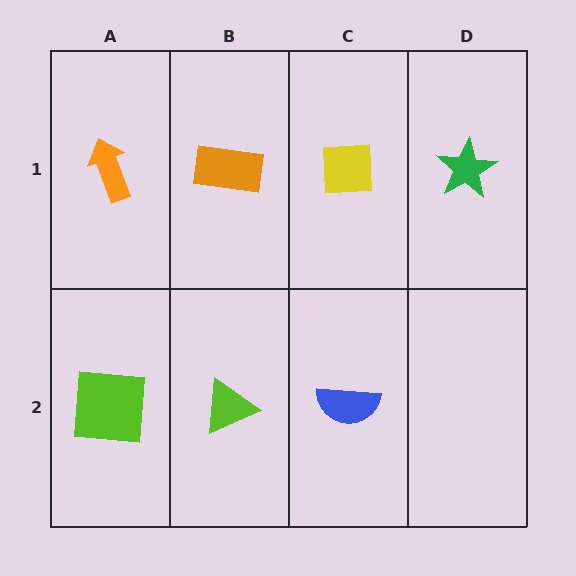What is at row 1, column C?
A yellow square.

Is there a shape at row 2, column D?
No, that cell is empty.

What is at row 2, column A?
A lime square.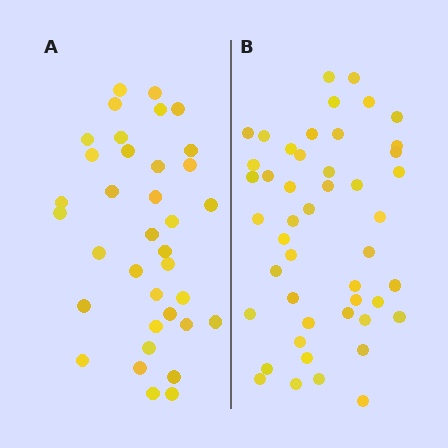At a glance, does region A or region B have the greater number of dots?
Region B (the right region) has more dots.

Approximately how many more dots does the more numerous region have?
Region B has roughly 12 or so more dots than region A.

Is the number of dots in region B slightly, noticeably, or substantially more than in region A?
Region B has noticeably more, but not dramatically so. The ratio is roughly 1.3 to 1.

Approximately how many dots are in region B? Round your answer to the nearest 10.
About 50 dots. (The exact count is 47, which rounds to 50.)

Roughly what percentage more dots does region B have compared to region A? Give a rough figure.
About 30% more.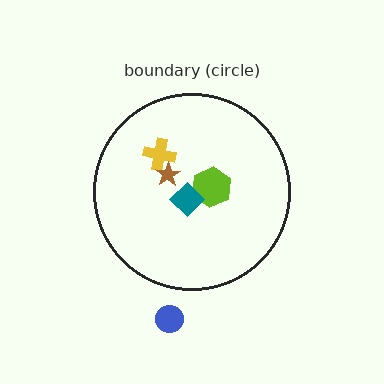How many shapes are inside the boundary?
4 inside, 1 outside.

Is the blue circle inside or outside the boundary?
Outside.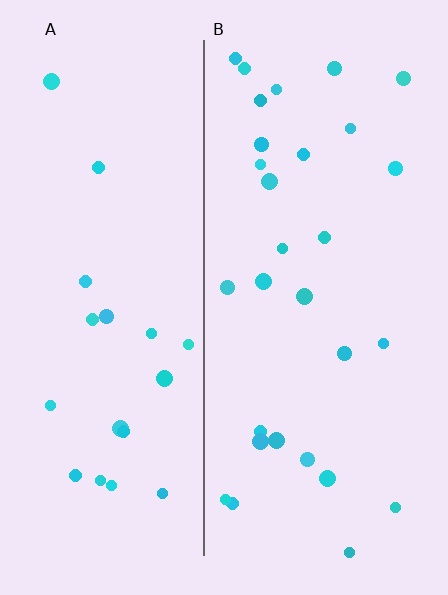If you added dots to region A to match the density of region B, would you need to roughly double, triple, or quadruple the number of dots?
Approximately double.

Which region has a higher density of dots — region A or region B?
B (the right).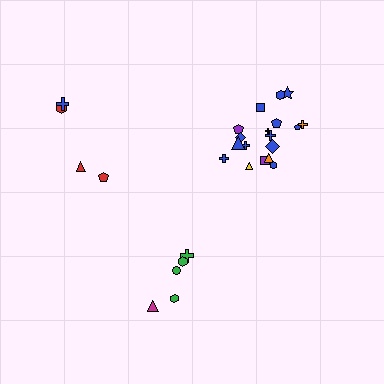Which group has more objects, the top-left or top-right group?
The top-right group.